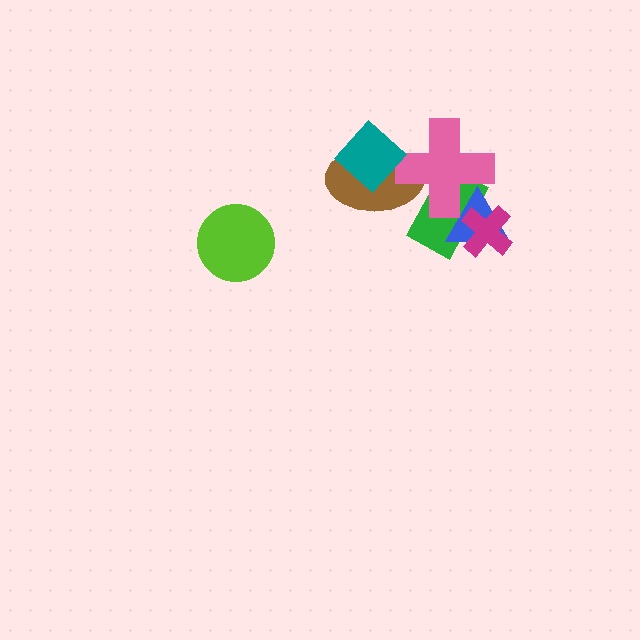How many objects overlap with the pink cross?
4 objects overlap with the pink cross.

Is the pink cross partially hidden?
Yes, it is partially covered by another shape.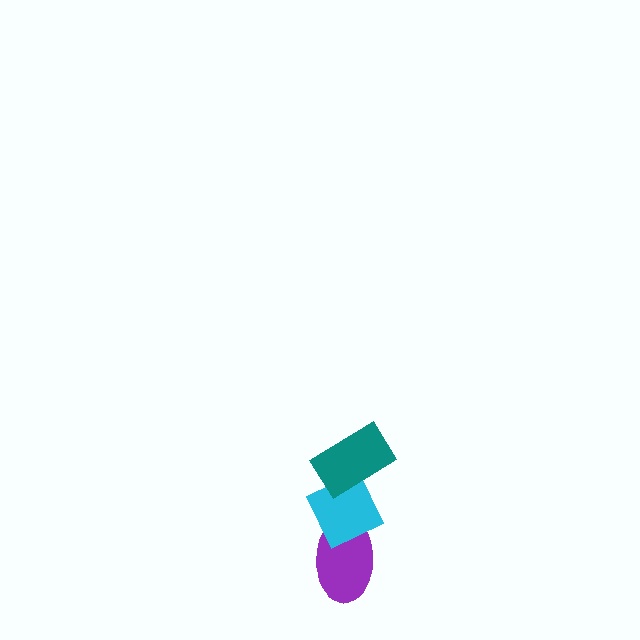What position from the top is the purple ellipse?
The purple ellipse is 3rd from the top.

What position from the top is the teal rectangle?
The teal rectangle is 1st from the top.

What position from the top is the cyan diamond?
The cyan diamond is 2nd from the top.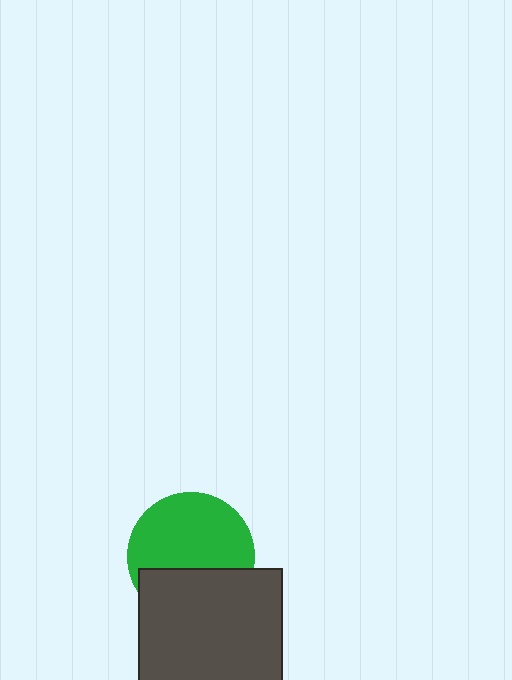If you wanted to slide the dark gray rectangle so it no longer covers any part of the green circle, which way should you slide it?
Slide it down — that is the most direct way to separate the two shapes.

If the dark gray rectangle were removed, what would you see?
You would see the complete green circle.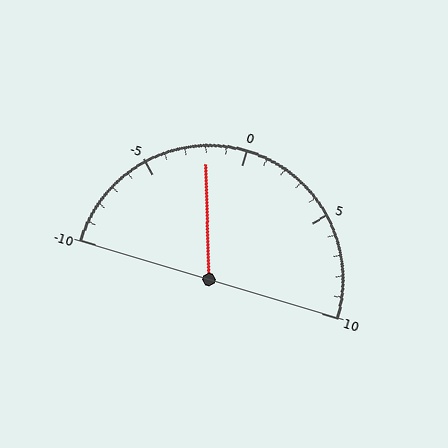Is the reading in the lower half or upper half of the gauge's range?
The reading is in the lower half of the range (-10 to 10).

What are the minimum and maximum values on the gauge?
The gauge ranges from -10 to 10.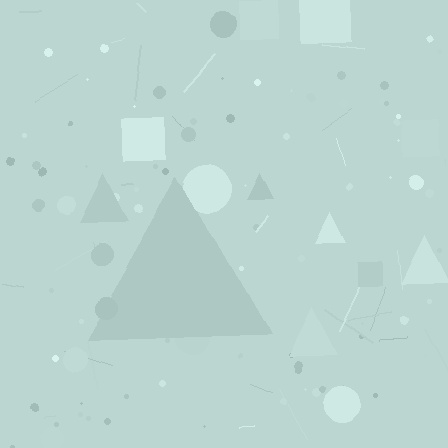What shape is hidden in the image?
A triangle is hidden in the image.